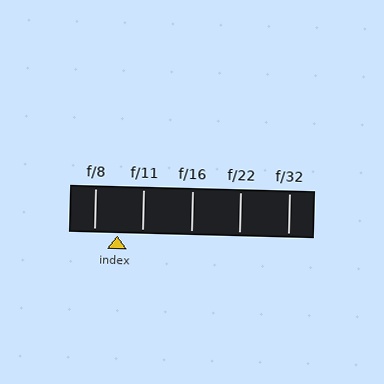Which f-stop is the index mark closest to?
The index mark is closest to f/8.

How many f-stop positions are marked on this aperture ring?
There are 5 f-stop positions marked.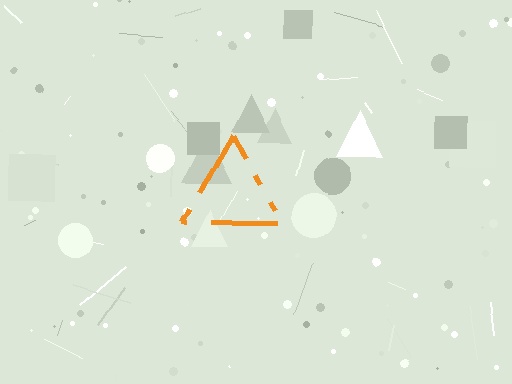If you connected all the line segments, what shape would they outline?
They would outline a triangle.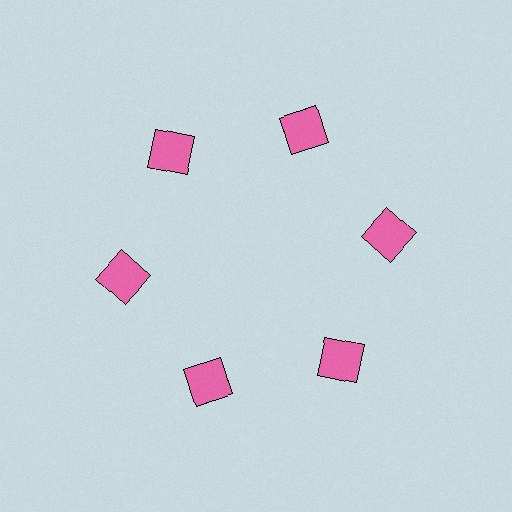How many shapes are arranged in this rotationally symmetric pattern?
There are 6 shapes, arranged in 6 groups of 1.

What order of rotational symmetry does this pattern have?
This pattern has 6-fold rotational symmetry.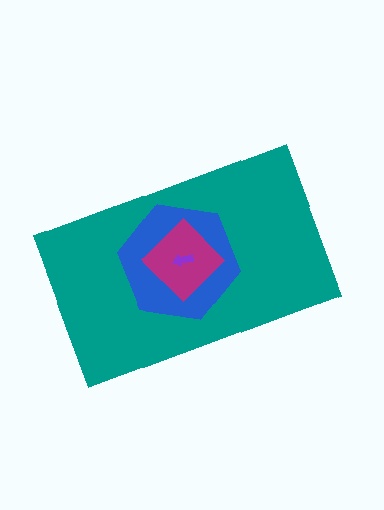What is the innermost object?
The purple arrow.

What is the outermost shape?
The teal rectangle.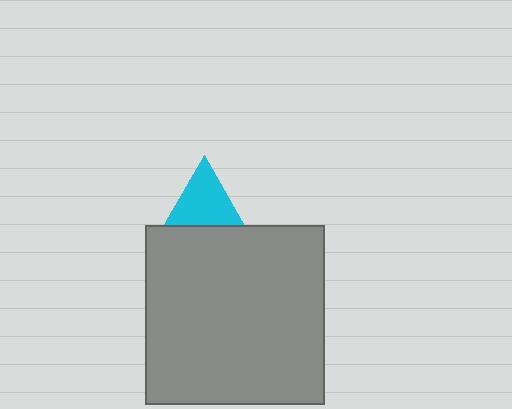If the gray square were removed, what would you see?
You would see the complete cyan triangle.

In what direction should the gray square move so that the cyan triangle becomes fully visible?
The gray square should move down. That is the shortest direction to clear the overlap and leave the cyan triangle fully visible.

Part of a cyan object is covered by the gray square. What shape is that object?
It is a triangle.